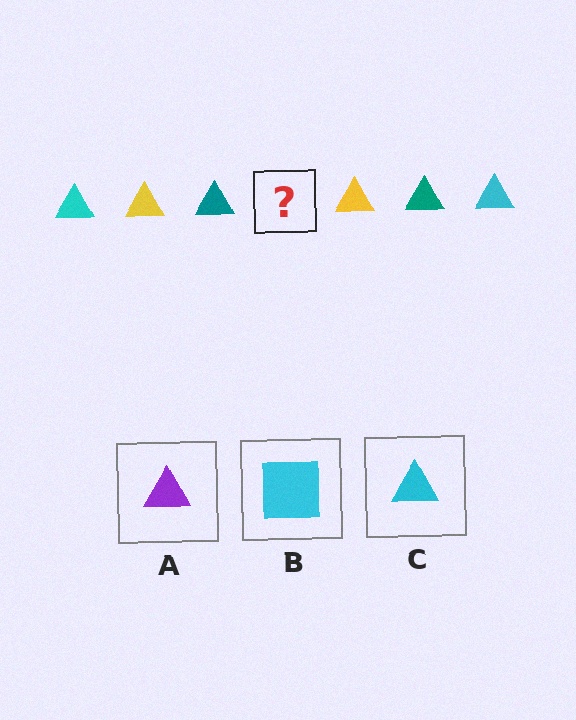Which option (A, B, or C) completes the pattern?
C.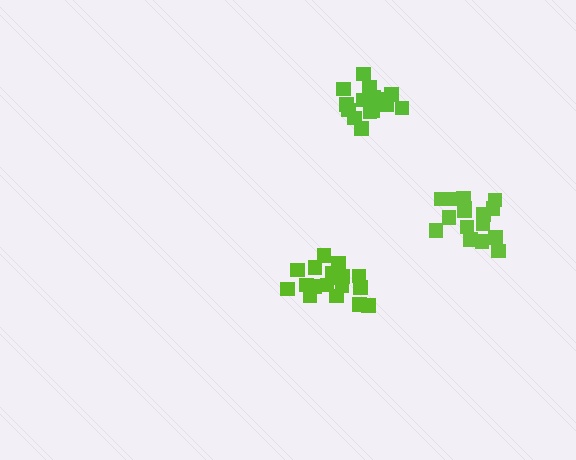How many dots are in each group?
Group 1: 17 dots, Group 2: 18 dots, Group 3: 16 dots (51 total).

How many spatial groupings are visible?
There are 3 spatial groupings.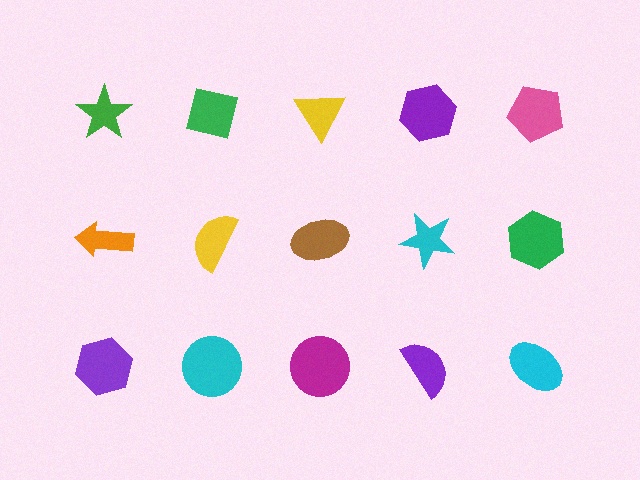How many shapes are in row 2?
5 shapes.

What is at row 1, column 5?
A pink pentagon.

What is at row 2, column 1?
An orange arrow.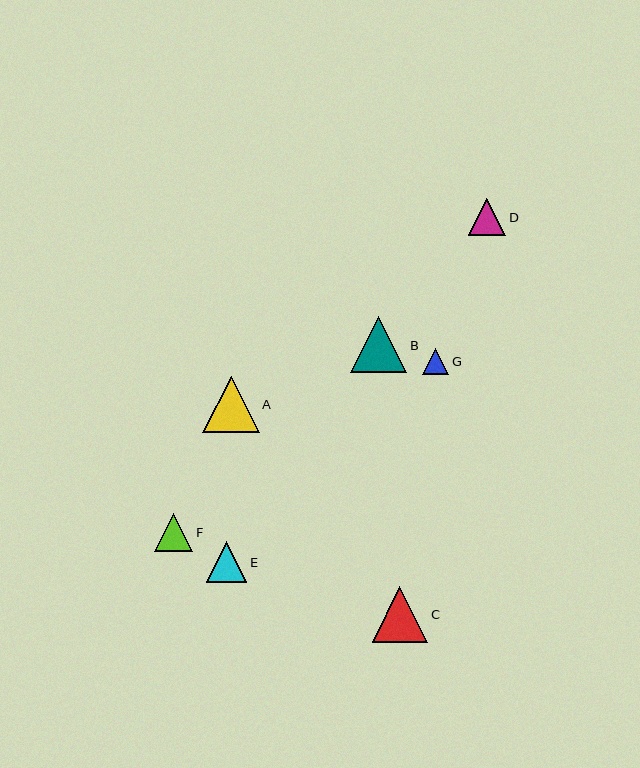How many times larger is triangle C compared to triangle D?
Triangle C is approximately 1.5 times the size of triangle D.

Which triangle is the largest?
Triangle B is the largest with a size of approximately 56 pixels.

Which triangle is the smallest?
Triangle G is the smallest with a size of approximately 27 pixels.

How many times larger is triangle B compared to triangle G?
Triangle B is approximately 2.1 times the size of triangle G.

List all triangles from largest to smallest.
From largest to smallest: B, A, C, E, F, D, G.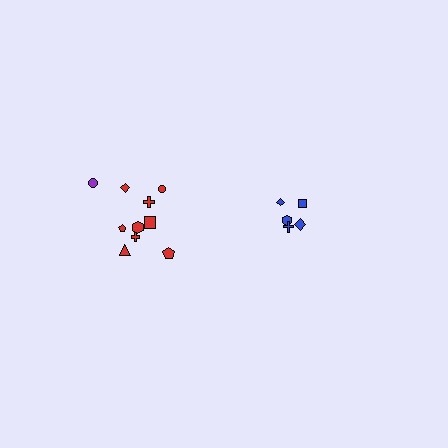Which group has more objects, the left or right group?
The left group.